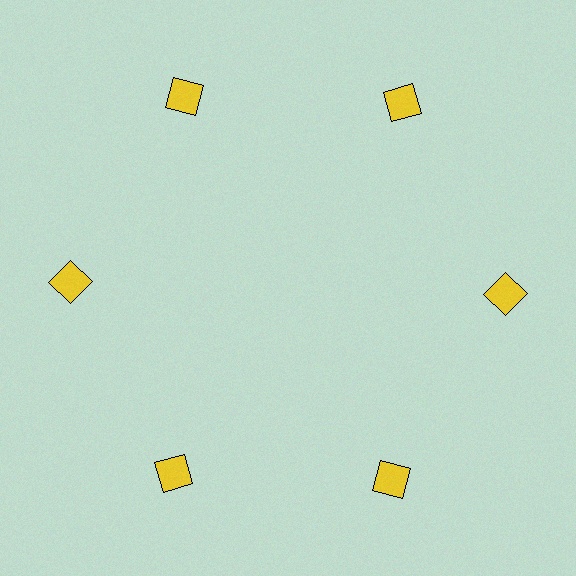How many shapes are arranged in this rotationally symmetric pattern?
There are 6 shapes, arranged in 6 groups of 1.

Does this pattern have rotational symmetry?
Yes, this pattern has 6-fold rotational symmetry. It looks the same after rotating 60 degrees around the center.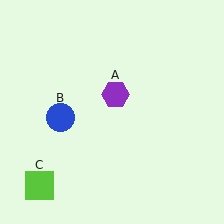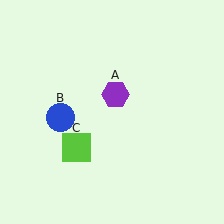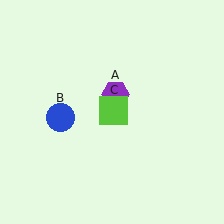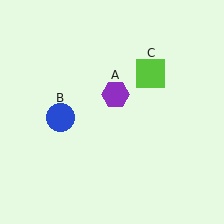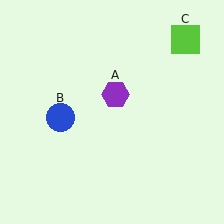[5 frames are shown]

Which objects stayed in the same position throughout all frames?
Purple hexagon (object A) and blue circle (object B) remained stationary.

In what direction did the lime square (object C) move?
The lime square (object C) moved up and to the right.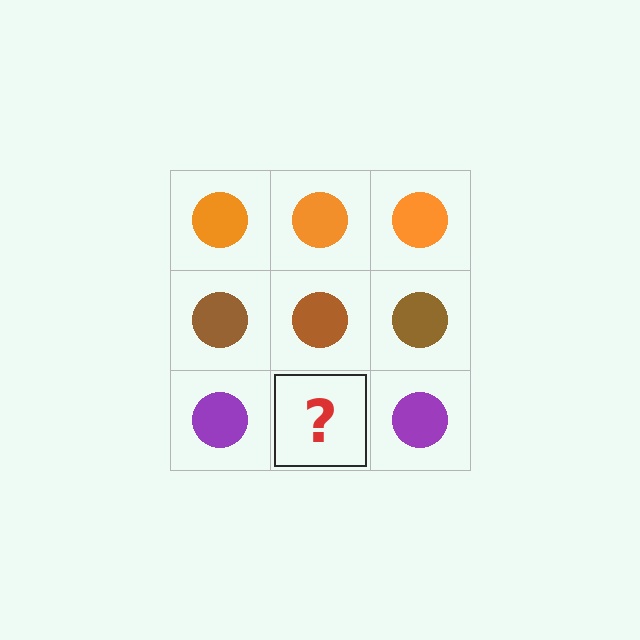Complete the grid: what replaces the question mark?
The question mark should be replaced with a purple circle.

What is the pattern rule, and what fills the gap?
The rule is that each row has a consistent color. The gap should be filled with a purple circle.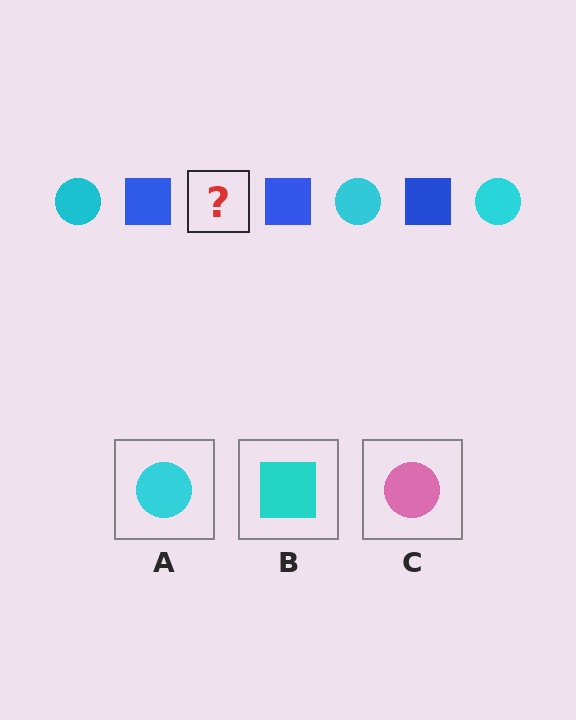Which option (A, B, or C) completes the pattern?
A.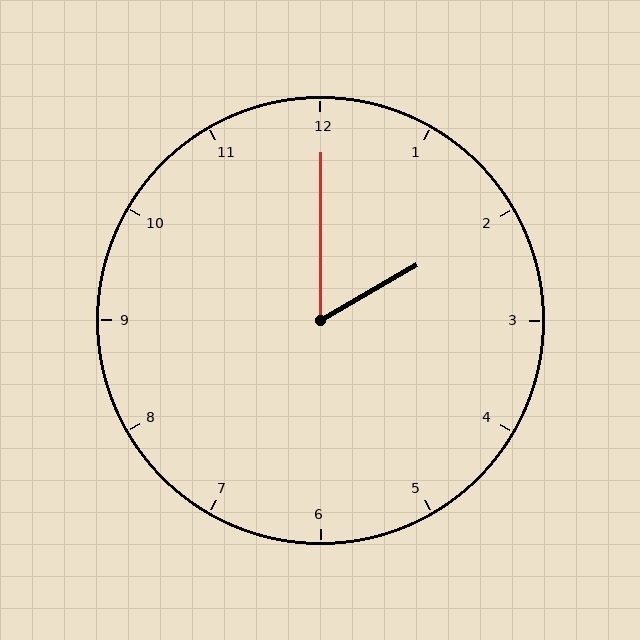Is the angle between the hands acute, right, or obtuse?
It is acute.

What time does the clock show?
2:00.